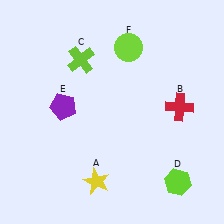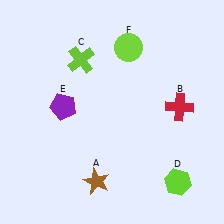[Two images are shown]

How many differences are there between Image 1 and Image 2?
There is 1 difference between the two images.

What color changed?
The star (A) changed from yellow in Image 1 to brown in Image 2.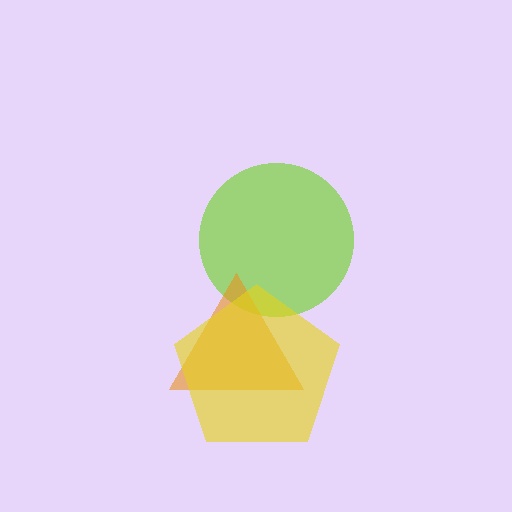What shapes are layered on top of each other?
The layered shapes are: a lime circle, an orange triangle, a yellow pentagon.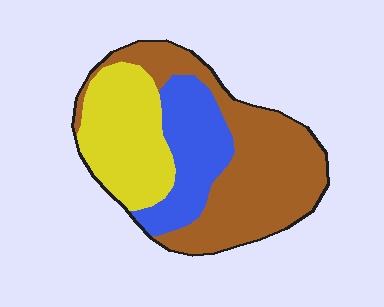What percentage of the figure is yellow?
Yellow covers 29% of the figure.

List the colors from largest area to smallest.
From largest to smallest: brown, yellow, blue.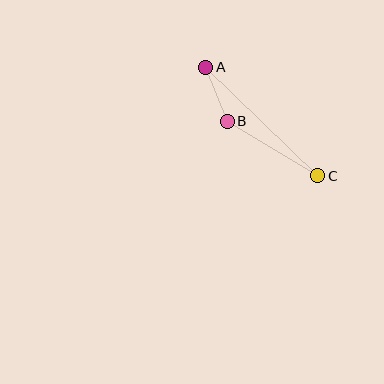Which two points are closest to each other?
Points A and B are closest to each other.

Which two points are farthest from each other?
Points A and C are farthest from each other.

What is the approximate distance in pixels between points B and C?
The distance between B and C is approximately 106 pixels.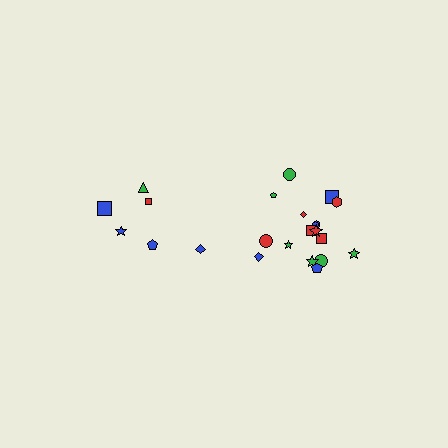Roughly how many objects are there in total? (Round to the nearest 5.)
Roughly 25 objects in total.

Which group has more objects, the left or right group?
The right group.